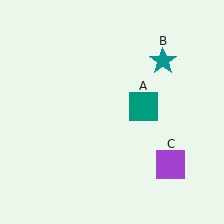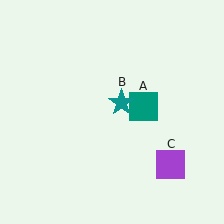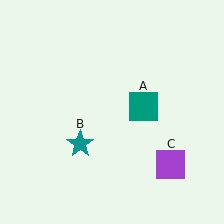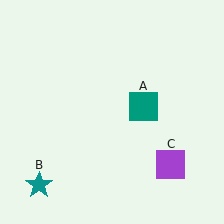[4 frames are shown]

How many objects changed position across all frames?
1 object changed position: teal star (object B).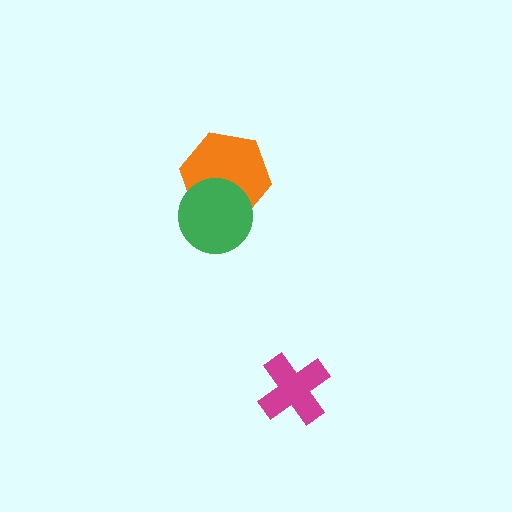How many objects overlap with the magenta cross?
0 objects overlap with the magenta cross.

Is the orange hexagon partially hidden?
Yes, it is partially covered by another shape.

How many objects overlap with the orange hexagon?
1 object overlaps with the orange hexagon.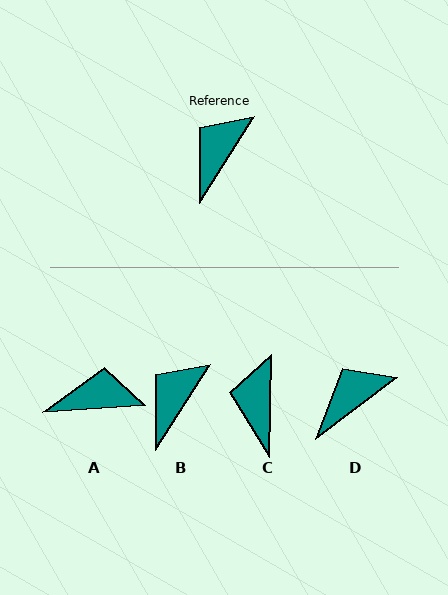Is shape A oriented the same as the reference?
No, it is off by about 54 degrees.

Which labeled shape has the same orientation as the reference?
B.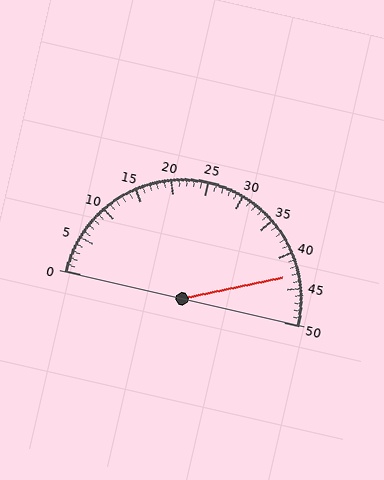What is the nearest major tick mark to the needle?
The nearest major tick mark is 45.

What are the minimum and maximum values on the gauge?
The gauge ranges from 0 to 50.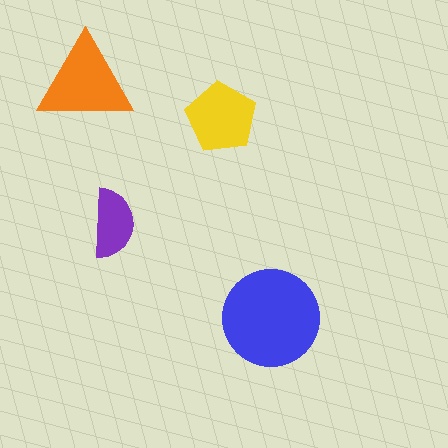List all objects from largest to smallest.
The blue circle, the orange triangle, the yellow pentagon, the purple semicircle.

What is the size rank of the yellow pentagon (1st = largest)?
3rd.